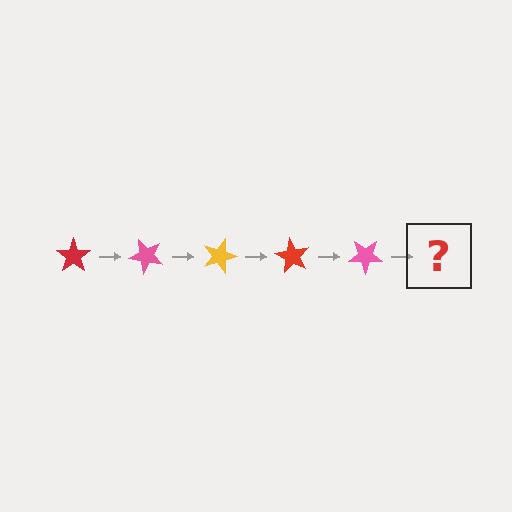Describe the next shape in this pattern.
It should be a yellow star, rotated 225 degrees from the start.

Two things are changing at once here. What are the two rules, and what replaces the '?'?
The two rules are that it rotates 45 degrees each step and the color cycles through red, pink, and yellow. The '?' should be a yellow star, rotated 225 degrees from the start.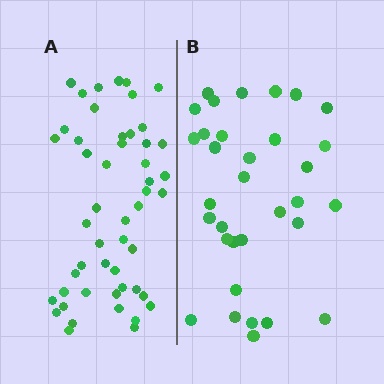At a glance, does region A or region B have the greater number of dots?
Region A (the left region) has more dots.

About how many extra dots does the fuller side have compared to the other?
Region A has approximately 15 more dots than region B.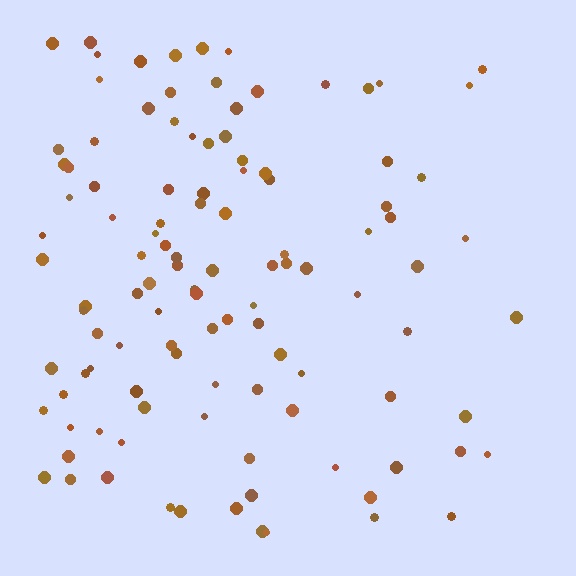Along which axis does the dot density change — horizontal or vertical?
Horizontal.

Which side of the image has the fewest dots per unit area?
The right.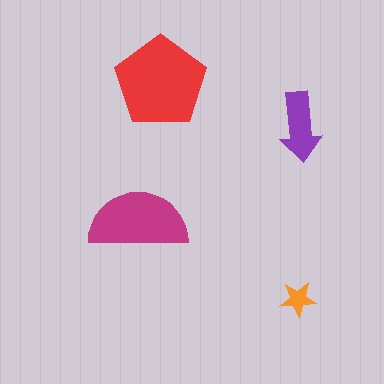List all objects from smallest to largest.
The orange star, the purple arrow, the magenta semicircle, the red pentagon.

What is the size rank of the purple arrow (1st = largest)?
3rd.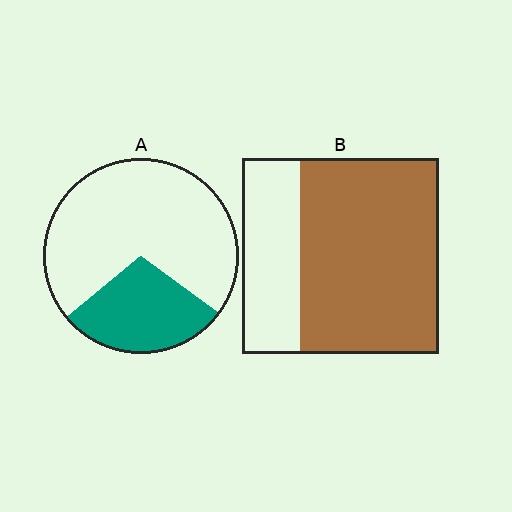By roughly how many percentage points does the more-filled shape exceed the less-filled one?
By roughly 40 percentage points (B over A).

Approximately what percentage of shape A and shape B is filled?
A is approximately 30% and B is approximately 70%.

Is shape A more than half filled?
No.